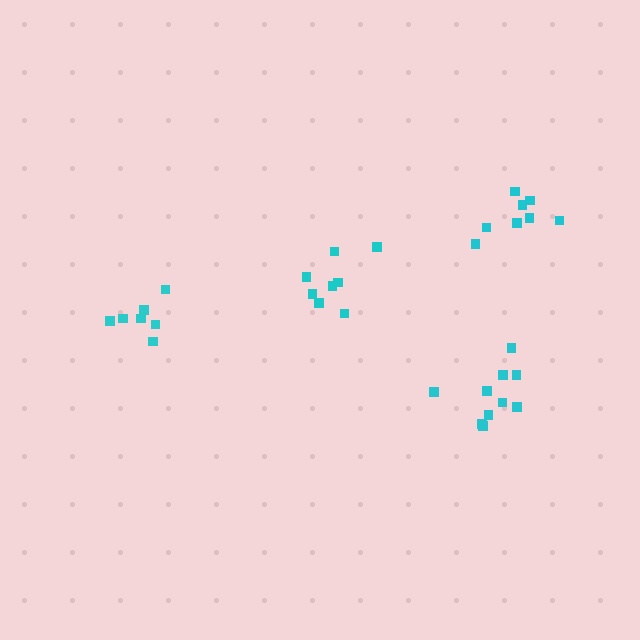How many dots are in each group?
Group 1: 10 dots, Group 2: 8 dots, Group 3: 8 dots, Group 4: 7 dots (33 total).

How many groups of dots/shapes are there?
There are 4 groups.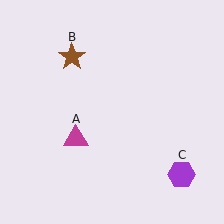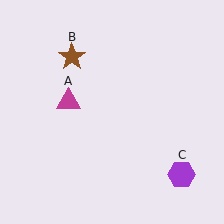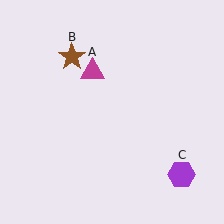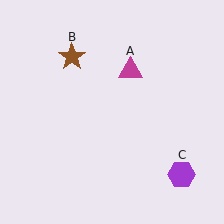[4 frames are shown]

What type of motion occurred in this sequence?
The magenta triangle (object A) rotated clockwise around the center of the scene.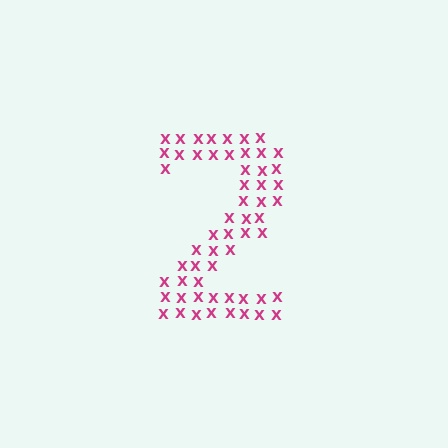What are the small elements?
The small elements are letter X's.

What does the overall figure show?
The overall figure shows the digit 2.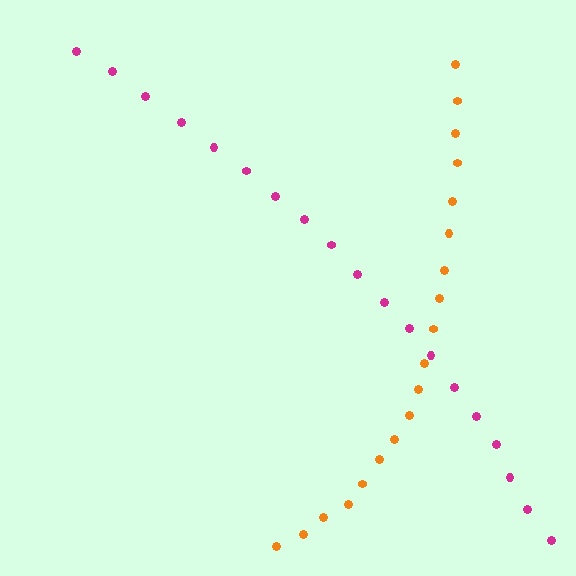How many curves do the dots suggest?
There are 2 distinct paths.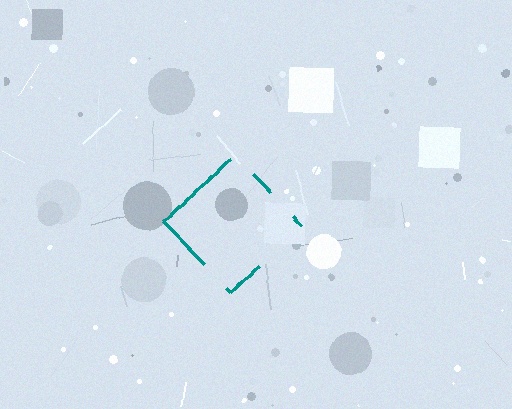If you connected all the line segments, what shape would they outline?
They would outline a diamond.